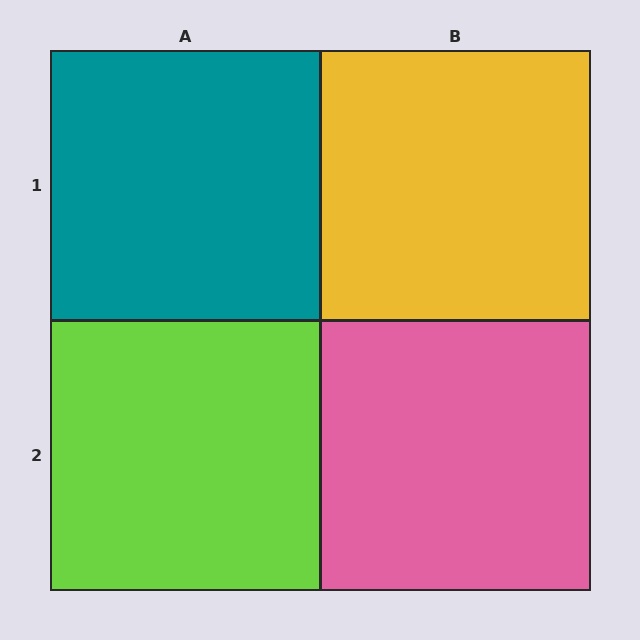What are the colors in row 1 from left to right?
Teal, yellow.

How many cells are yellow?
1 cell is yellow.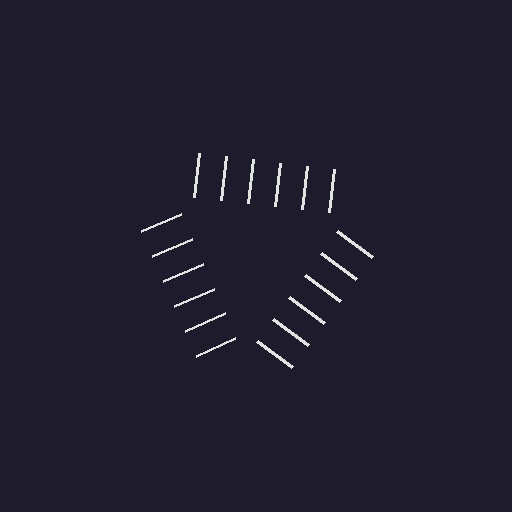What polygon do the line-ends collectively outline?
An illusory triangle — the line segments terminate on its edges but no continuous stroke is drawn.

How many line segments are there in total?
18 — 6 along each of the 3 edges.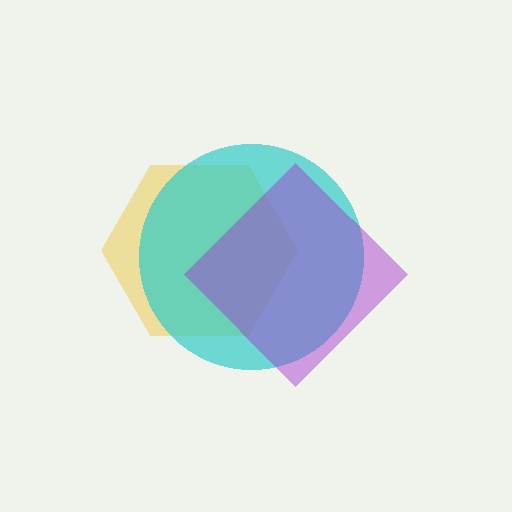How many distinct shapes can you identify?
There are 3 distinct shapes: a yellow hexagon, a cyan circle, a purple diamond.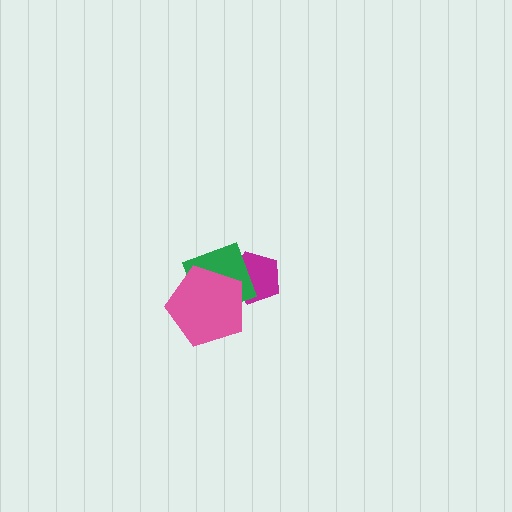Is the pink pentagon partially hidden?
No, no other shape covers it.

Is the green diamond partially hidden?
Yes, it is partially covered by another shape.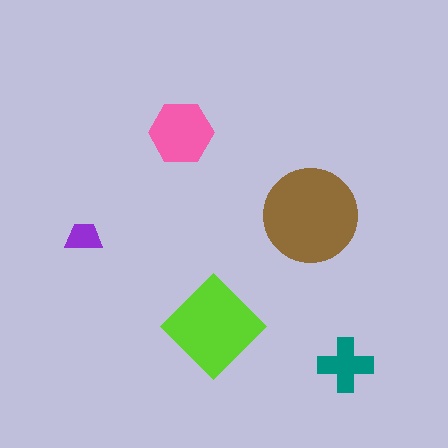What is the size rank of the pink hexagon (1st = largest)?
3rd.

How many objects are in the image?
There are 5 objects in the image.